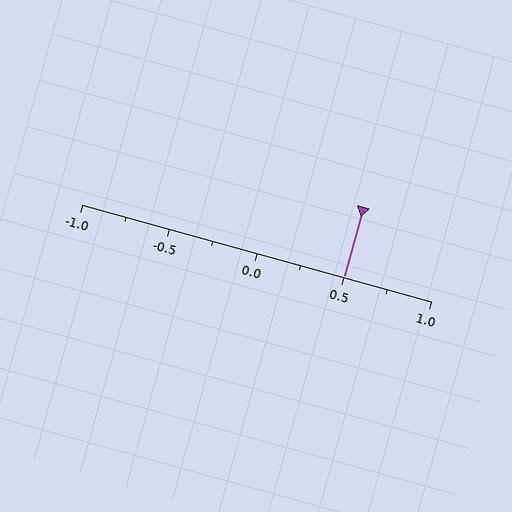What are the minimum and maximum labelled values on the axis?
The axis runs from -1.0 to 1.0.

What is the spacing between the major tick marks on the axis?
The major ticks are spaced 0.5 apart.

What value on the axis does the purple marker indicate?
The marker indicates approximately 0.5.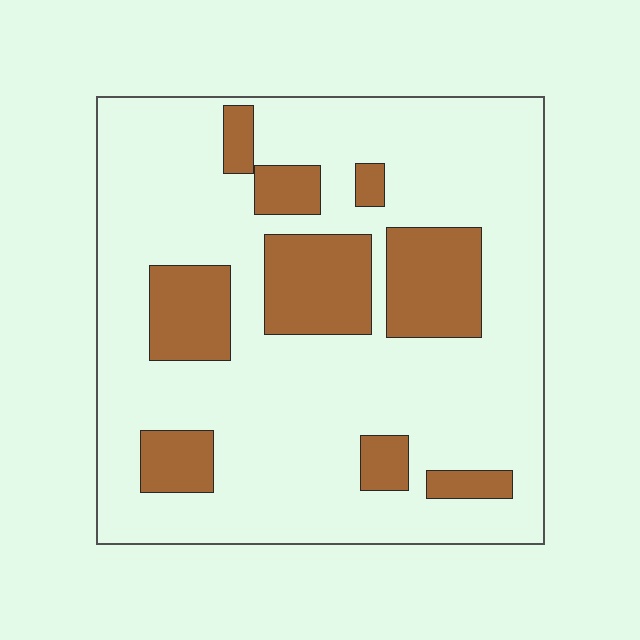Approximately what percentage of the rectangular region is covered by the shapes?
Approximately 25%.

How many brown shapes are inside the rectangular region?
9.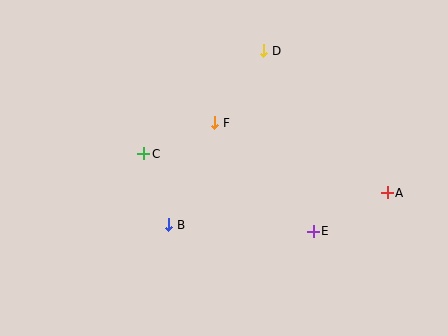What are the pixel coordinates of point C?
Point C is at (144, 154).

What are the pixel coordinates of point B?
Point B is at (169, 225).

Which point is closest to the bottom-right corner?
Point A is closest to the bottom-right corner.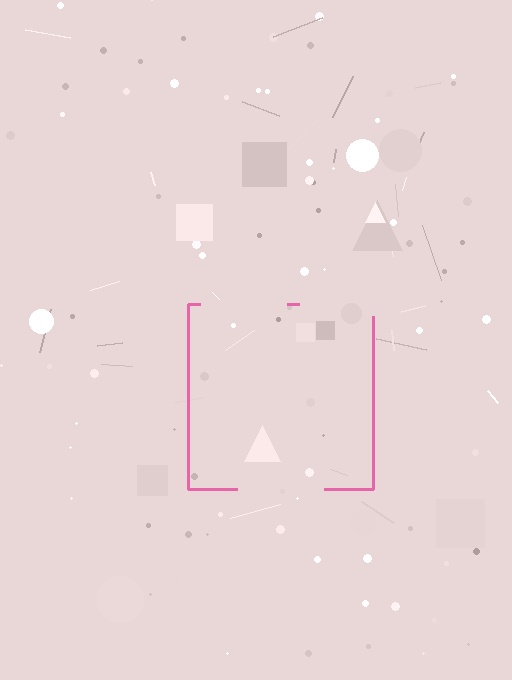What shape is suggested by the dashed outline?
The dashed outline suggests a square.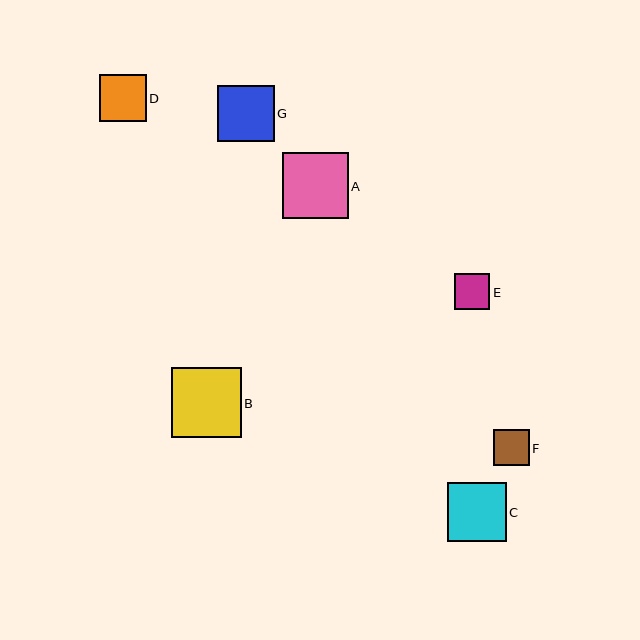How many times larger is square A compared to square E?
Square A is approximately 1.9 times the size of square E.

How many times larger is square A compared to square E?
Square A is approximately 1.9 times the size of square E.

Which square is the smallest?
Square E is the smallest with a size of approximately 36 pixels.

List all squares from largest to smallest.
From largest to smallest: B, A, C, G, D, F, E.